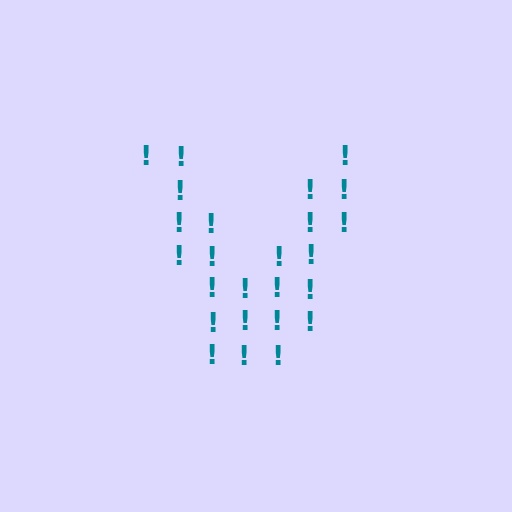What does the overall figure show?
The overall figure shows the letter V.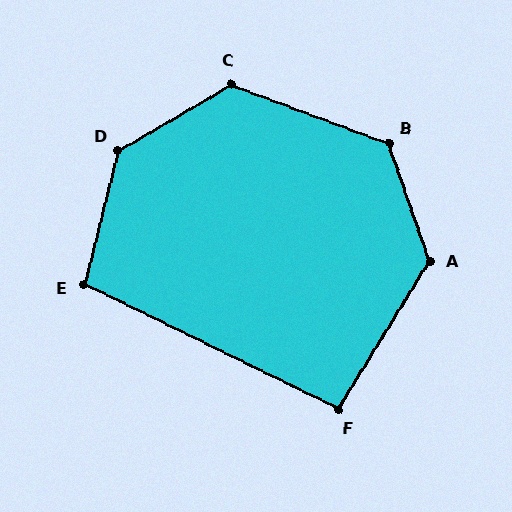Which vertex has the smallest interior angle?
F, at approximately 96 degrees.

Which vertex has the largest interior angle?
D, at approximately 134 degrees.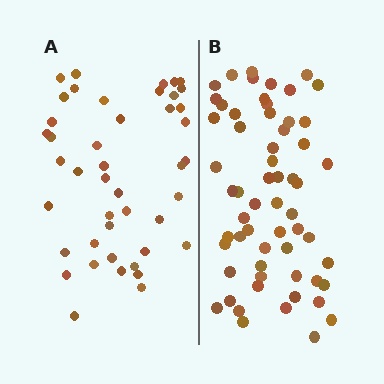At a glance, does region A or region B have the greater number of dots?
Region B (the right region) has more dots.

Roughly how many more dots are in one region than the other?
Region B has approximately 15 more dots than region A.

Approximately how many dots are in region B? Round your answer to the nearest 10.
About 60 dots.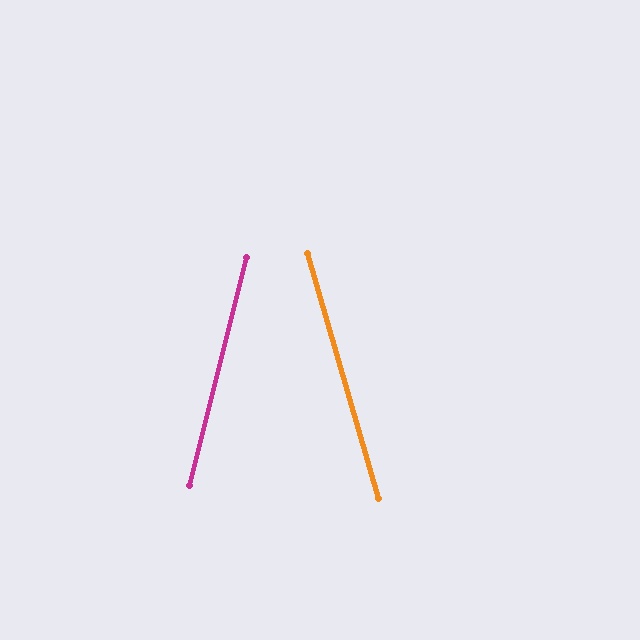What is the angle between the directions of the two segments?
Approximately 30 degrees.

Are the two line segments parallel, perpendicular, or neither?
Neither parallel nor perpendicular — they differ by about 30°.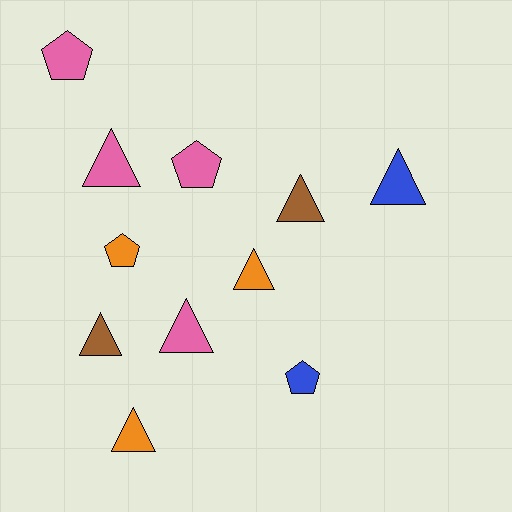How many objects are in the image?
There are 11 objects.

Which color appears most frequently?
Pink, with 4 objects.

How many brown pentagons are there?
There are no brown pentagons.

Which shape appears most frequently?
Triangle, with 7 objects.